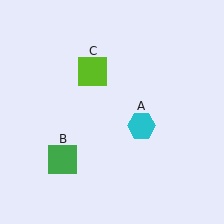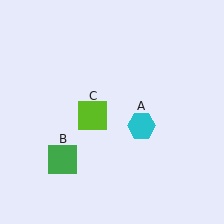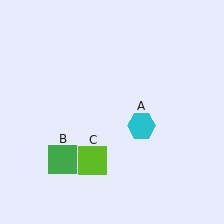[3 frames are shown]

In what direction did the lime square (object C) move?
The lime square (object C) moved down.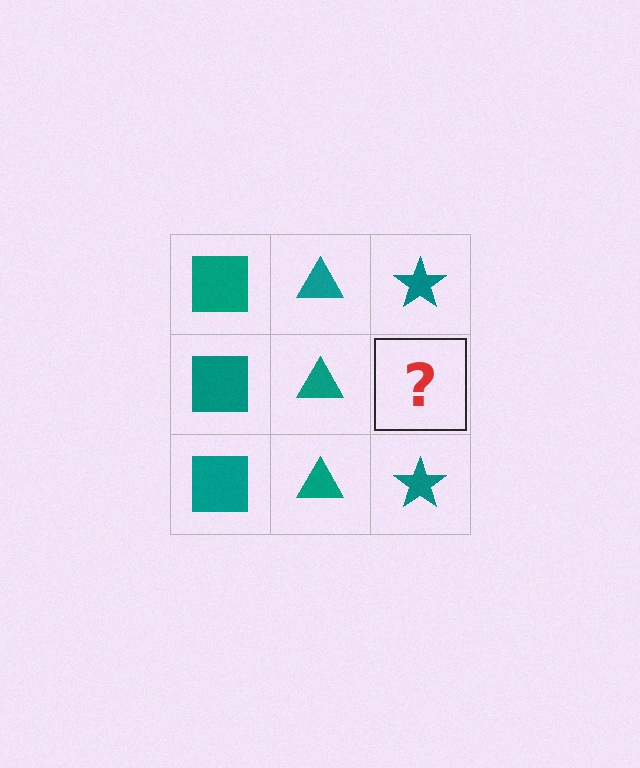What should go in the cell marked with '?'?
The missing cell should contain a teal star.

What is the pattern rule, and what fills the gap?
The rule is that each column has a consistent shape. The gap should be filled with a teal star.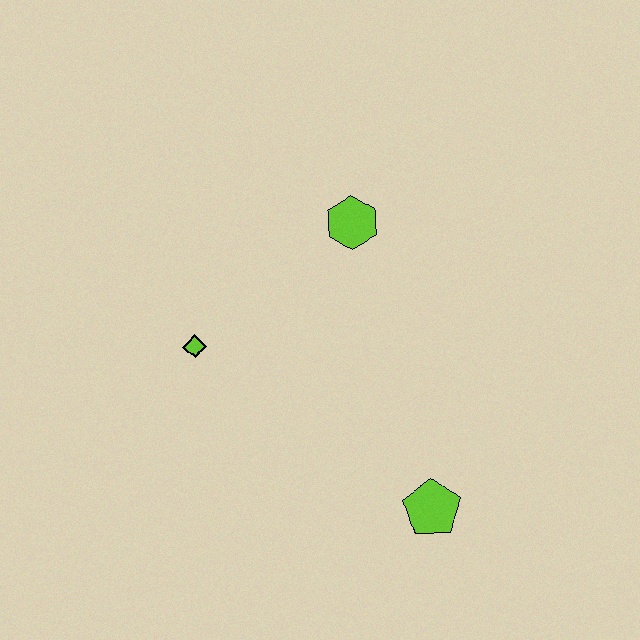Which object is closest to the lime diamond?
The lime hexagon is closest to the lime diamond.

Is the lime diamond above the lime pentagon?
Yes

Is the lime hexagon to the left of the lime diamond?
No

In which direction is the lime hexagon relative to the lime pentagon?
The lime hexagon is above the lime pentagon.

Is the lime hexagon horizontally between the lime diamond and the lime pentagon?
Yes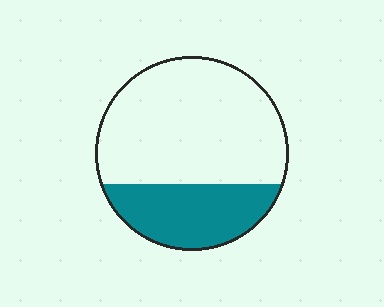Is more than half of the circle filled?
No.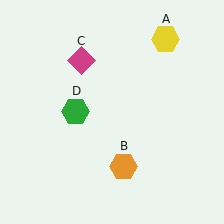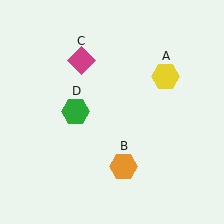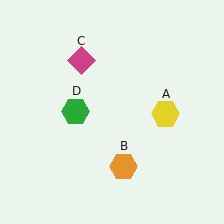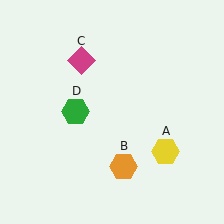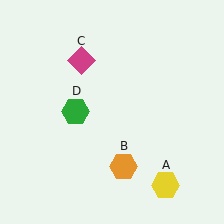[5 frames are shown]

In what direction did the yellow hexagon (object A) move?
The yellow hexagon (object A) moved down.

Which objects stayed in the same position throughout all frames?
Orange hexagon (object B) and magenta diamond (object C) and green hexagon (object D) remained stationary.